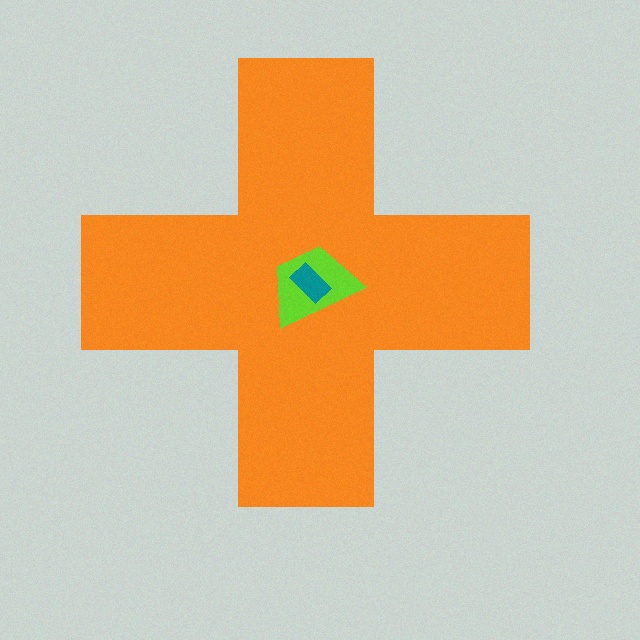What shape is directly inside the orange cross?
The lime trapezoid.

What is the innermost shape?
The teal rectangle.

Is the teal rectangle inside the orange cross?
Yes.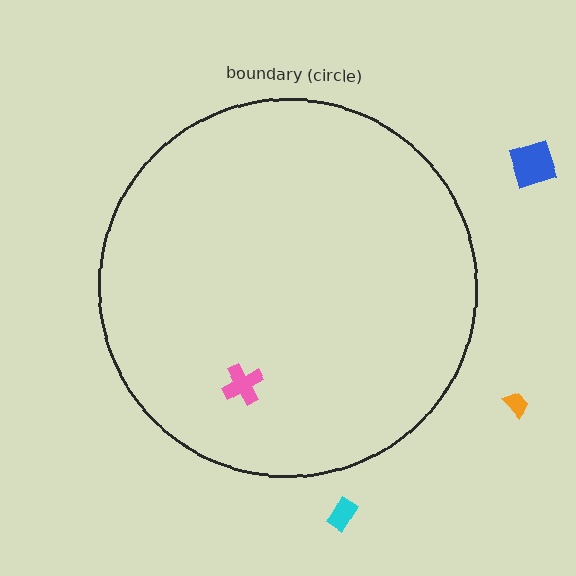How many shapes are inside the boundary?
1 inside, 3 outside.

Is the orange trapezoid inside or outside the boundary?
Outside.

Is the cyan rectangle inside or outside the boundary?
Outside.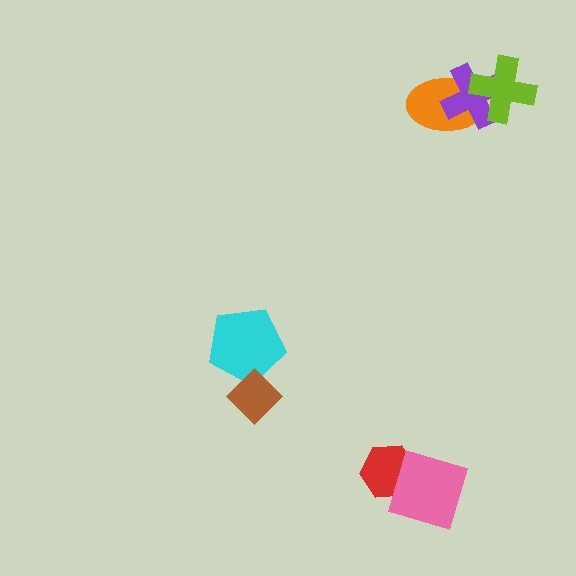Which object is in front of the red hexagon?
The pink diamond is in front of the red hexagon.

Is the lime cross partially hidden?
No, no other shape covers it.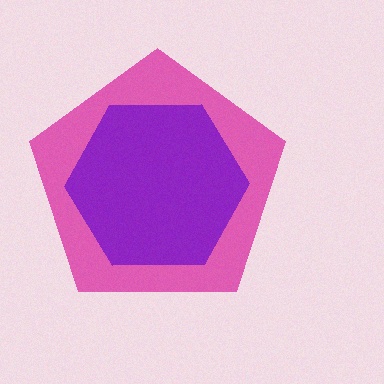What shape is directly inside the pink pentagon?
The purple hexagon.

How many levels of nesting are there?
2.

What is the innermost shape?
The purple hexagon.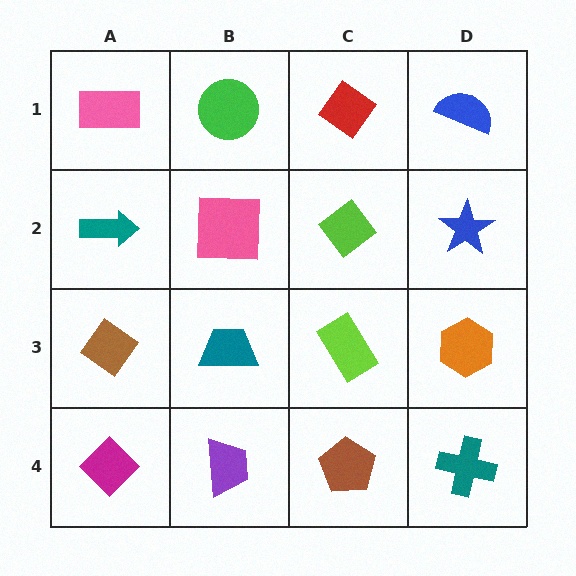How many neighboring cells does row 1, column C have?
3.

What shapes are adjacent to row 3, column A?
A teal arrow (row 2, column A), a magenta diamond (row 4, column A), a teal trapezoid (row 3, column B).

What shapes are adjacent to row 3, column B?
A pink square (row 2, column B), a purple trapezoid (row 4, column B), a brown diamond (row 3, column A), a lime rectangle (row 3, column C).